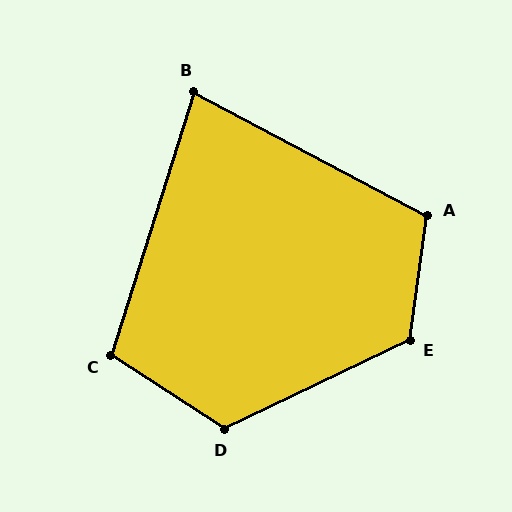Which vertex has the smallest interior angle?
B, at approximately 79 degrees.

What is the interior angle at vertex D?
Approximately 122 degrees (obtuse).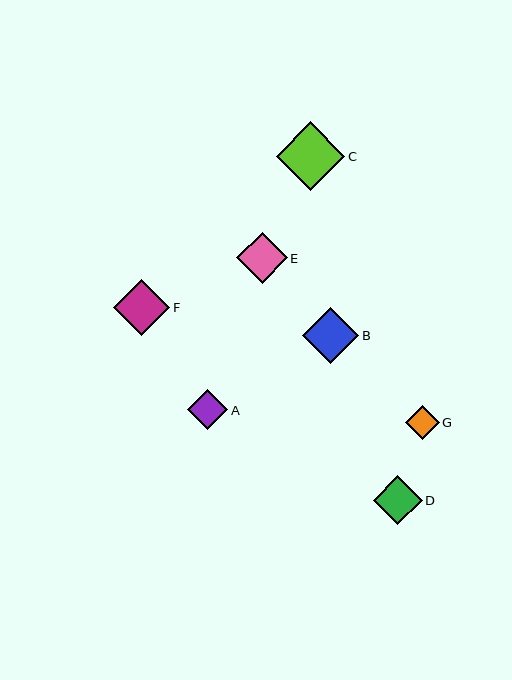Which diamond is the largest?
Diamond C is the largest with a size of approximately 69 pixels.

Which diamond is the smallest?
Diamond G is the smallest with a size of approximately 33 pixels.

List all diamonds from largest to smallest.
From largest to smallest: C, B, F, E, D, A, G.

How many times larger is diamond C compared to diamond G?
Diamond C is approximately 2.1 times the size of diamond G.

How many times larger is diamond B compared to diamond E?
Diamond B is approximately 1.1 times the size of diamond E.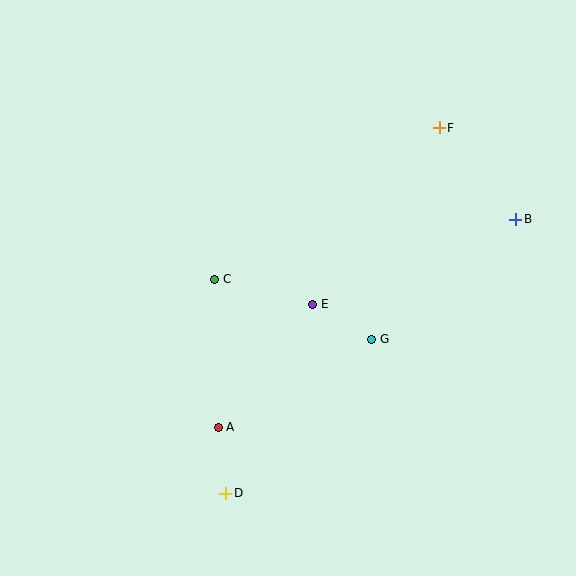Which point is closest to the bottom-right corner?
Point G is closest to the bottom-right corner.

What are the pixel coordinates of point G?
Point G is at (372, 339).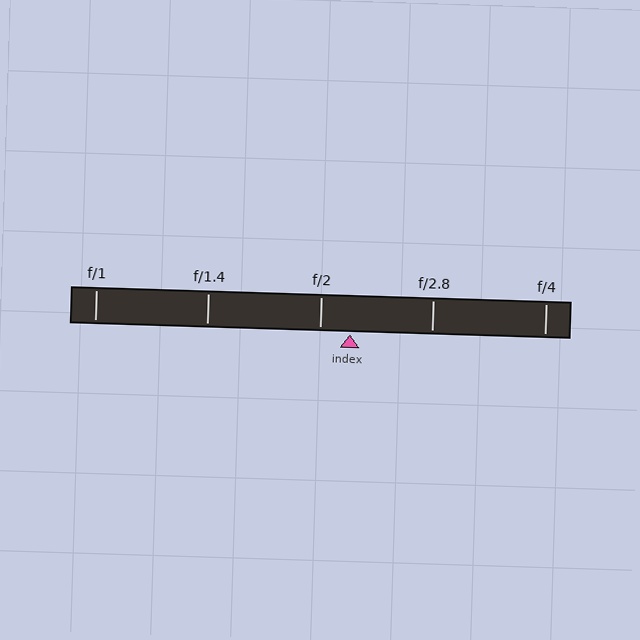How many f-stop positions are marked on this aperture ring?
There are 5 f-stop positions marked.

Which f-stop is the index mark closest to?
The index mark is closest to f/2.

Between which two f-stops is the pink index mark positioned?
The index mark is between f/2 and f/2.8.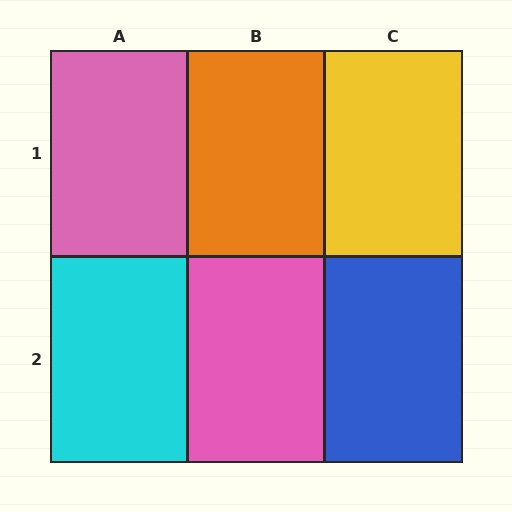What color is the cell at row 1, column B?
Orange.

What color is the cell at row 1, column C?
Yellow.